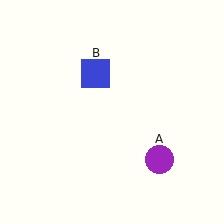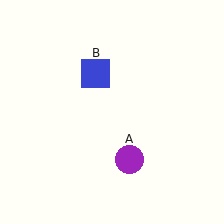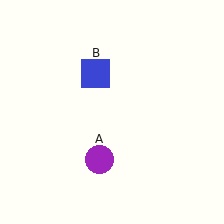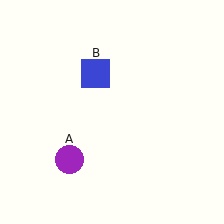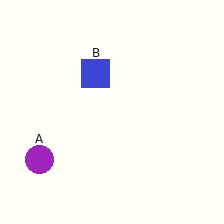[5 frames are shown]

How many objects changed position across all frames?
1 object changed position: purple circle (object A).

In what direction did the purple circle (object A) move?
The purple circle (object A) moved left.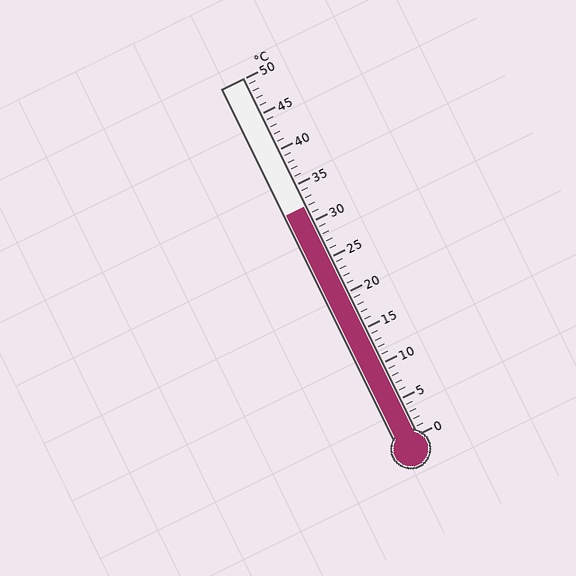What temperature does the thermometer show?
The thermometer shows approximately 32°C.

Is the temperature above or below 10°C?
The temperature is above 10°C.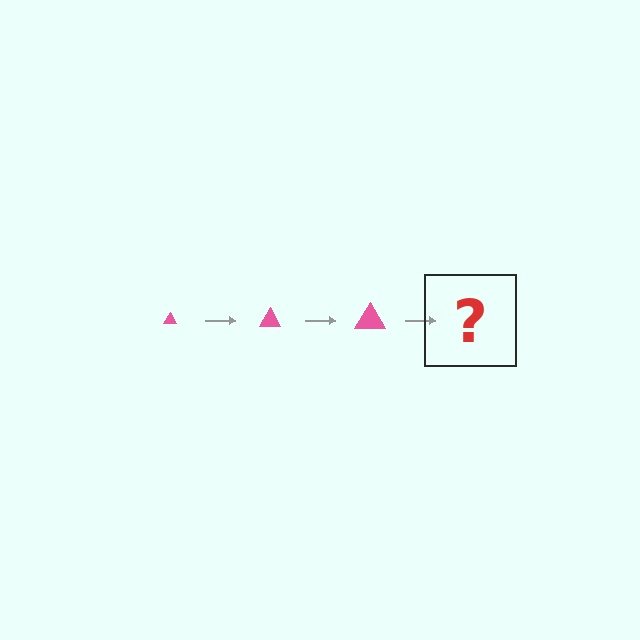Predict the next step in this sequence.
The next step is a pink triangle, larger than the previous one.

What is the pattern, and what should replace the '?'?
The pattern is that the triangle gets progressively larger each step. The '?' should be a pink triangle, larger than the previous one.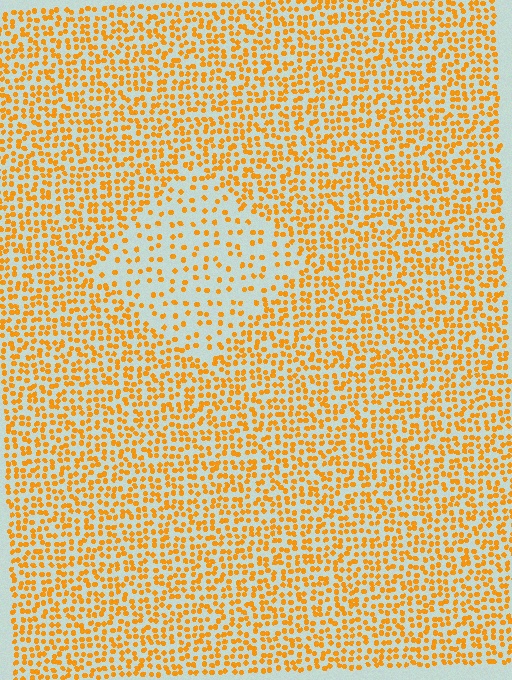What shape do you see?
I see a diamond.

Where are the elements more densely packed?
The elements are more densely packed outside the diamond boundary.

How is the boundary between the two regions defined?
The boundary is defined by a change in element density (approximately 2.3x ratio). All elements are the same color, size, and shape.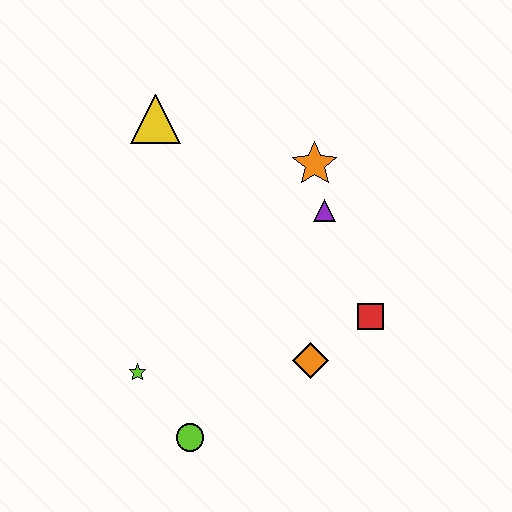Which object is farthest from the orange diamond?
The yellow triangle is farthest from the orange diamond.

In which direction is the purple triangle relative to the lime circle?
The purple triangle is above the lime circle.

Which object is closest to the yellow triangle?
The orange star is closest to the yellow triangle.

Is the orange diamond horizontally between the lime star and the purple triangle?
Yes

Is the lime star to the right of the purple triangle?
No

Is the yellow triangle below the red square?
No